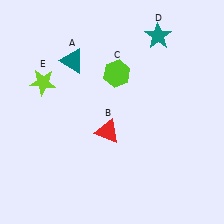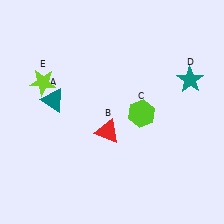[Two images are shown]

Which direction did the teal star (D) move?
The teal star (D) moved down.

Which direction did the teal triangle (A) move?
The teal triangle (A) moved down.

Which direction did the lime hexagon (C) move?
The lime hexagon (C) moved down.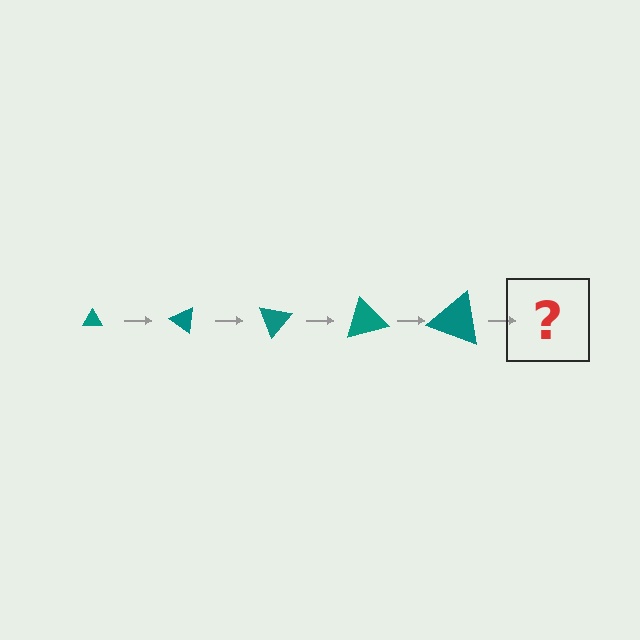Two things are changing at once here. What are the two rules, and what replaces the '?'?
The two rules are that the triangle grows larger each step and it rotates 35 degrees each step. The '?' should be a triangle, larger than the previous one and rotated 175 degrees from the start.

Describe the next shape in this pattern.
It should be a triangle, larger than the previous one and rotated 175 degrees from the start.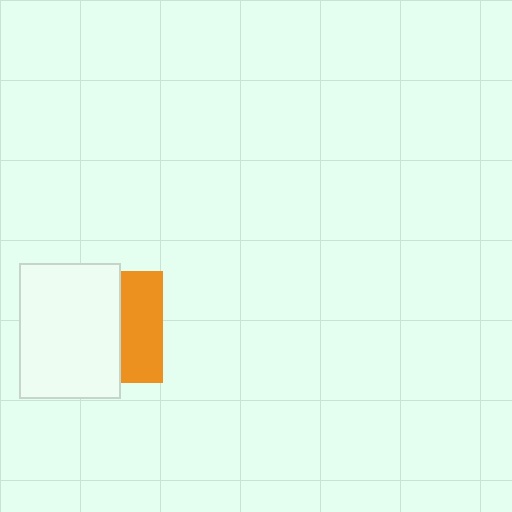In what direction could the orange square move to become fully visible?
The orange square could move right. That would shift it out from behind the white rectangle entirely.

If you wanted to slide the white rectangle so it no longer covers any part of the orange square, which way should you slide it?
Slide it left — that is the most direct way to separate the two shapes.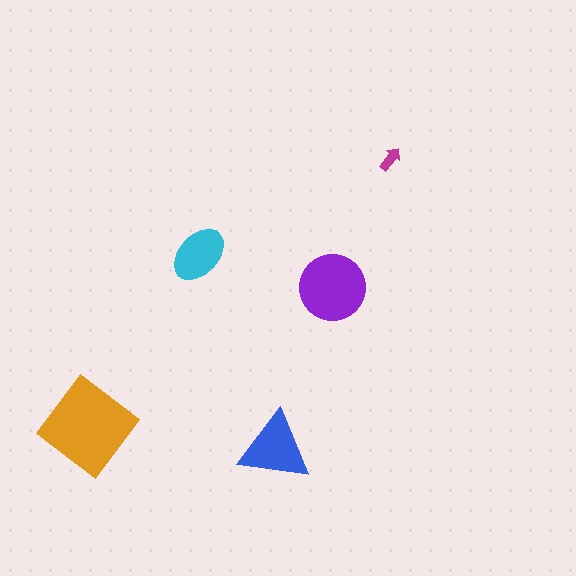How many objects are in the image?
There are 5 objects in the image.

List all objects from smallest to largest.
The magenta arrow, the cyan ellipse, the blue triangle, the purple circle, the orange diamond.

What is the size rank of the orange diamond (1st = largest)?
1st.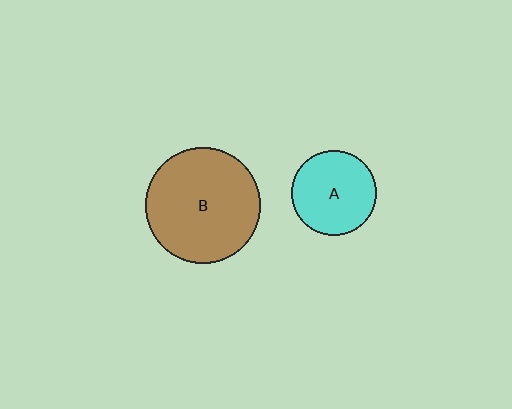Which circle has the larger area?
Circle B (brown).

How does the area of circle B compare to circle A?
Approximately 1.8 times.